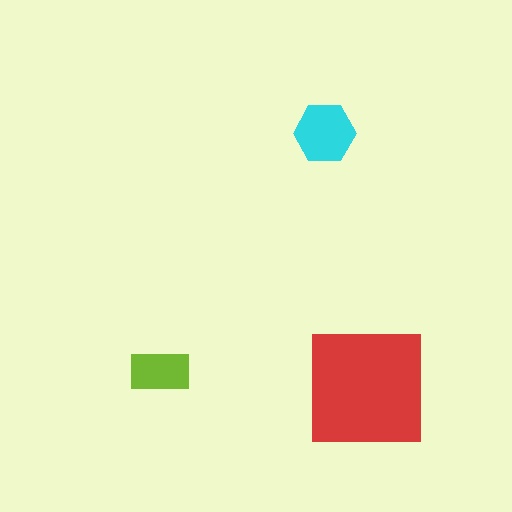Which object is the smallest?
The lime rectangle.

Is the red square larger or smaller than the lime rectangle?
Larger.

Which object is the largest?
The red square.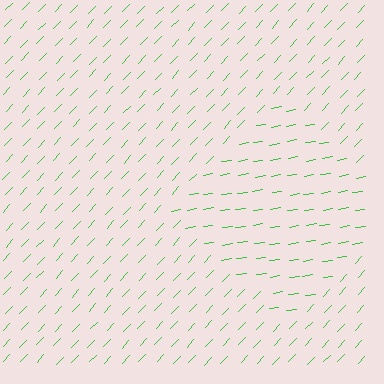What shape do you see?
I see a diamond.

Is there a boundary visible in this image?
Yes, there is a texture boundary formed by a change in line orientation.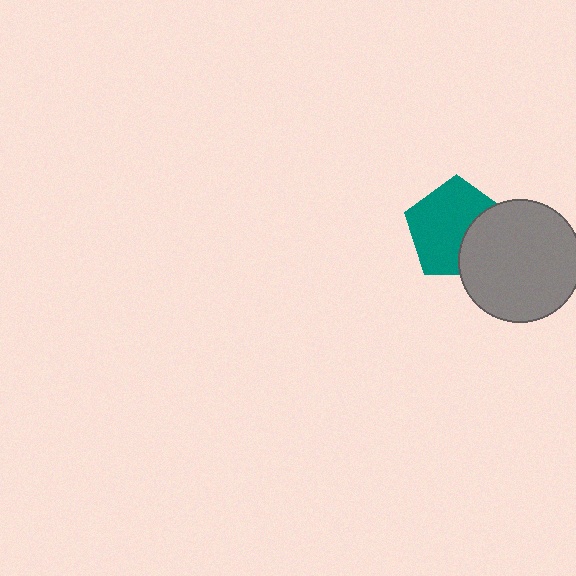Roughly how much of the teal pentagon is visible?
Most of it is visible (roughly 67%).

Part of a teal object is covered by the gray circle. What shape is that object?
It is a pentagon.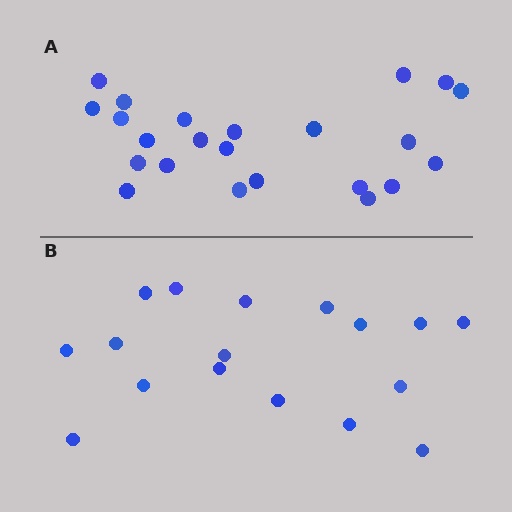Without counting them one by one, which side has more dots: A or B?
Region A (the top region) has more dots.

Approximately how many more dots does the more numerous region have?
Region A has about 6 more dots than region B.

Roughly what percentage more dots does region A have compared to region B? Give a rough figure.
About 35% more.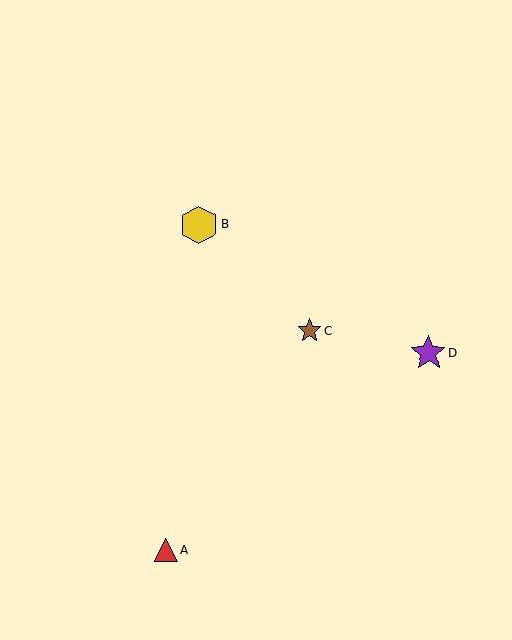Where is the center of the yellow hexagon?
The center of the yellow hexagon is at (199, 225).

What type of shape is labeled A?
Shape A is a red triangle.